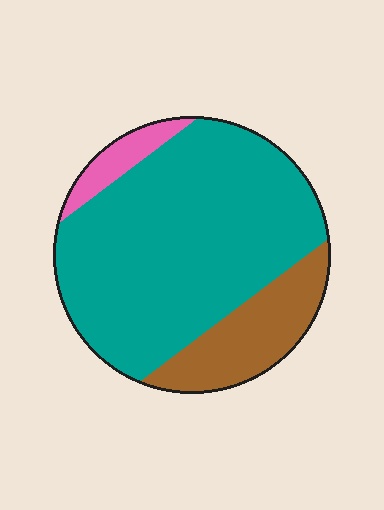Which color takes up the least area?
Pink, at roughly 5%.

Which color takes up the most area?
Teal, at roughly 75%.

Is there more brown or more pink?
Brown.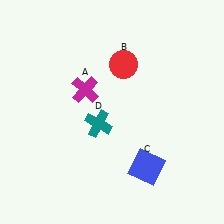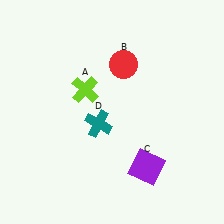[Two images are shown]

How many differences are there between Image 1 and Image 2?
There are 2 differences between the two images.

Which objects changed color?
A changed from magenta to lime. C changed from blue to purple.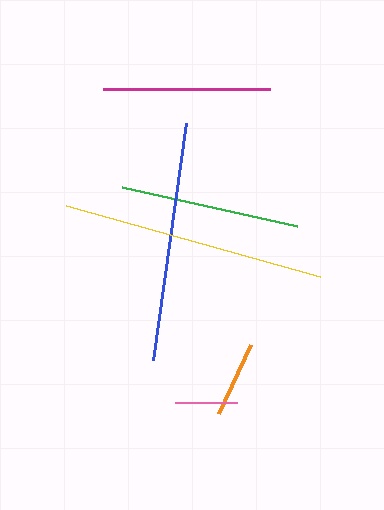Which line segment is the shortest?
The pink line is the shortest at approximately 63 pixels.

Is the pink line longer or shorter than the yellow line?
The yellow line is longer than the pink line.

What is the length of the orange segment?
The orange segment is approximately 76 pixels long.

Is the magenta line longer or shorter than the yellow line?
The yellow line is longer than the magenta line.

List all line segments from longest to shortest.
From longest to shortest: yellow, blue, green, magenta, orange, pink.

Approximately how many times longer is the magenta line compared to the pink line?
The magenta line is approximately 2.7 times the length of the pink line.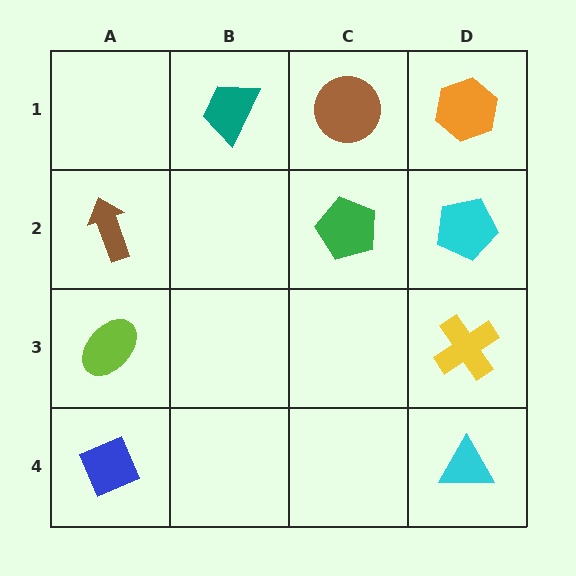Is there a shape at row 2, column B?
No, that cell is empty.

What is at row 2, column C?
A green pentagon.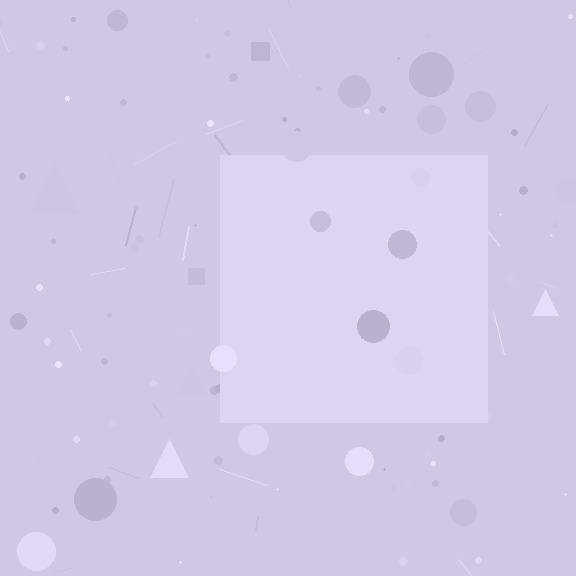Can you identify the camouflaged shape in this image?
The camouflaged shape is a square.